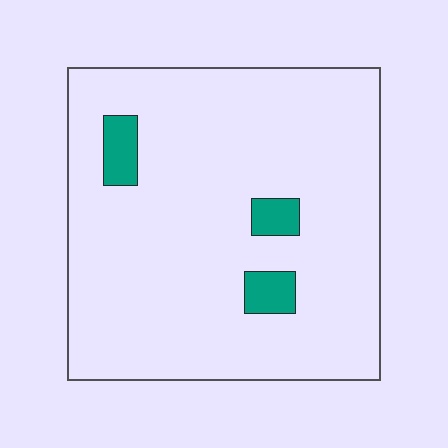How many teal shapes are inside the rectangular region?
3.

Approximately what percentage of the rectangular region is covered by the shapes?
Approximately 5%.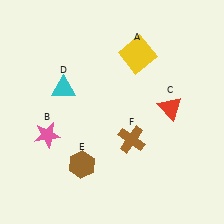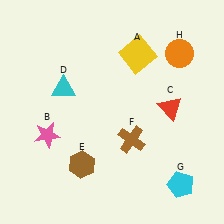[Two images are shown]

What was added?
A cyan pentagon (G), an orange circle (H) were added in Image 2.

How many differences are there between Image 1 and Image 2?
There are 2 differences between the two images.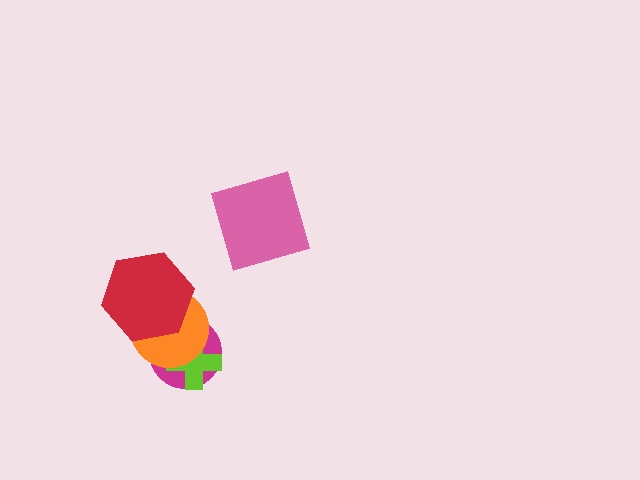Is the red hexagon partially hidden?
No, no other shape covers it.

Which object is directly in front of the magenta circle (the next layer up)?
The lime cross is directly in front of the magenta circle.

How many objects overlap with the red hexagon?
2 objects overlap with the red hexagon.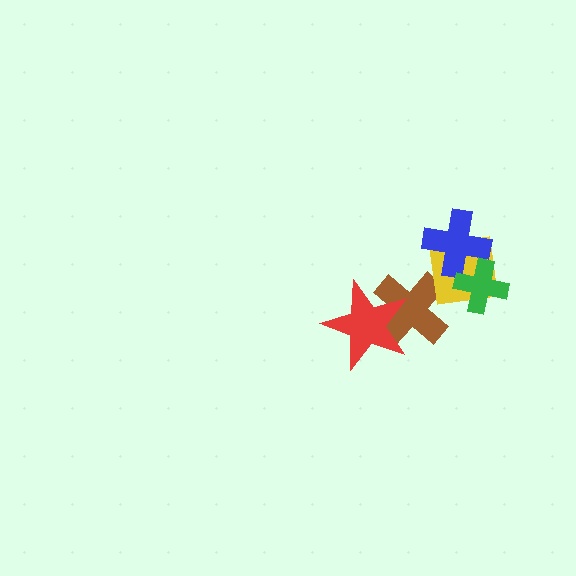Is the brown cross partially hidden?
Yes, it is partially covered by another shape.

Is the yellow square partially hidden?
Yes, it is partially covered by another shape.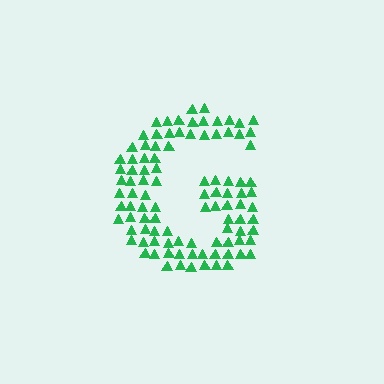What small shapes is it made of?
It is made of small triangles.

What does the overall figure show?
The overall figure shows the letter G.